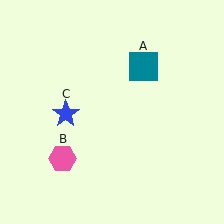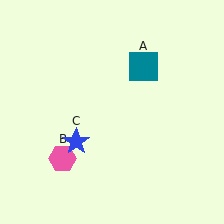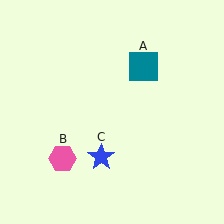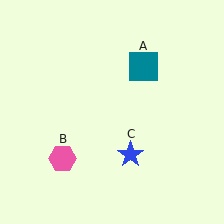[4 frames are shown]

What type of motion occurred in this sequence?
The blue star (object C) rotated counterclockwise around the center of the scene.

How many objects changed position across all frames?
1 object changed position: blue star (object C).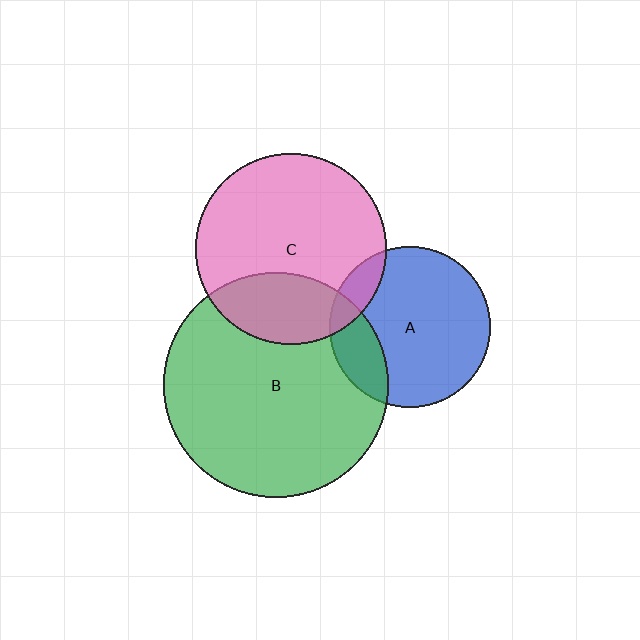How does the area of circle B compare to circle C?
Approximately 1.4 times.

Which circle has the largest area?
Circle B (green).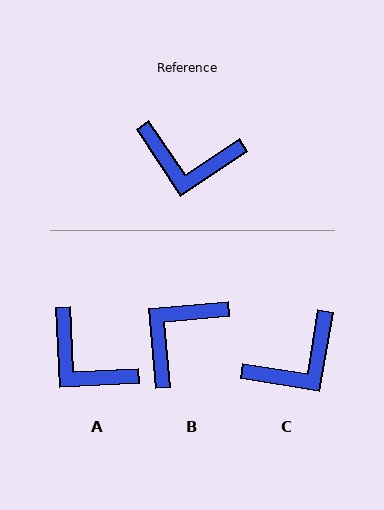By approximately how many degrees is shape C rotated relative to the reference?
Approximately 47 degrees counter-clockwise.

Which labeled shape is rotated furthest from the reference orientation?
B, about 119 degrees away.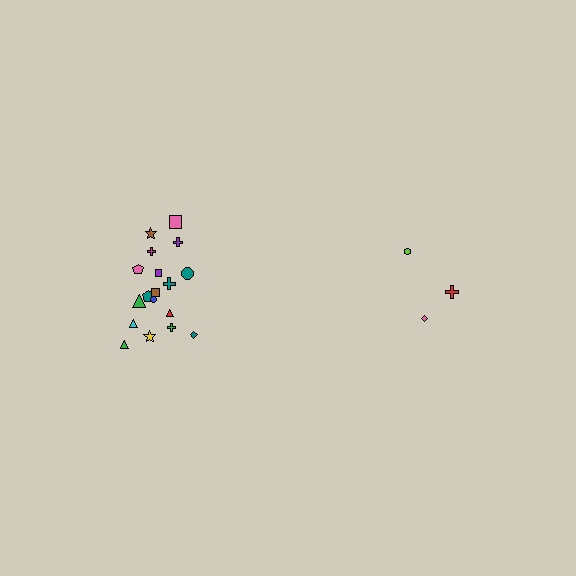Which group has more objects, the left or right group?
The left group.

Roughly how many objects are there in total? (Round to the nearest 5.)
Roughly 20 objects in total.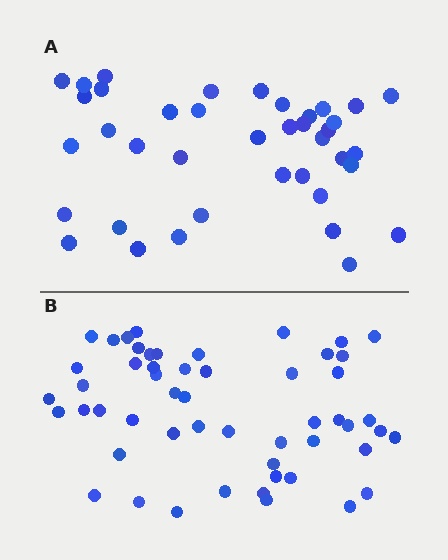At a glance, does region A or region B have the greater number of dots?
Region B (the bottom region) has more dots.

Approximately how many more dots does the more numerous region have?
Region B has approximately 15 more dots than region A.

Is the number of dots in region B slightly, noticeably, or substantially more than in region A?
Region B has noticeably more, but not dramatically so. The ratio is roughly 1.4 to 1.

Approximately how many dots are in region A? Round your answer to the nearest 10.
About 40 dots. (The exact count is 39, which rounds to 40.)